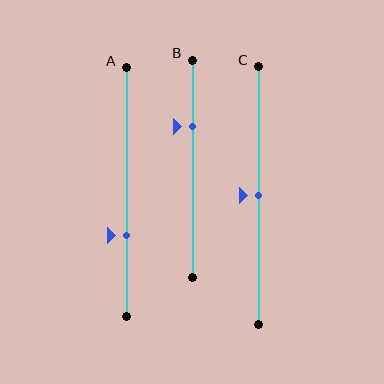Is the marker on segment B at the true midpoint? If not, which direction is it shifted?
No, the marker on segment B is shifted upward by about 19% of the segment length.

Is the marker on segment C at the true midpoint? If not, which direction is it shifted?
Yes, the marker on segment C is at the true midpoint.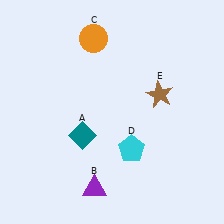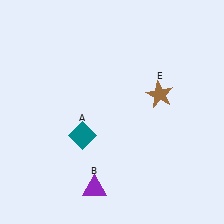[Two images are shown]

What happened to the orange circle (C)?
The orange circle (C) was removed in Image 2. It was in the top-left area of Image 1.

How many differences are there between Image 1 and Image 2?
There are 2 differences between the two images.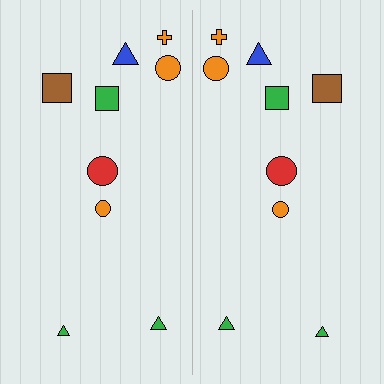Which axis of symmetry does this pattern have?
The pattern has a vertical axis of symmetry running through the center of the image.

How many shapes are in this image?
There are 18 shapes in this image.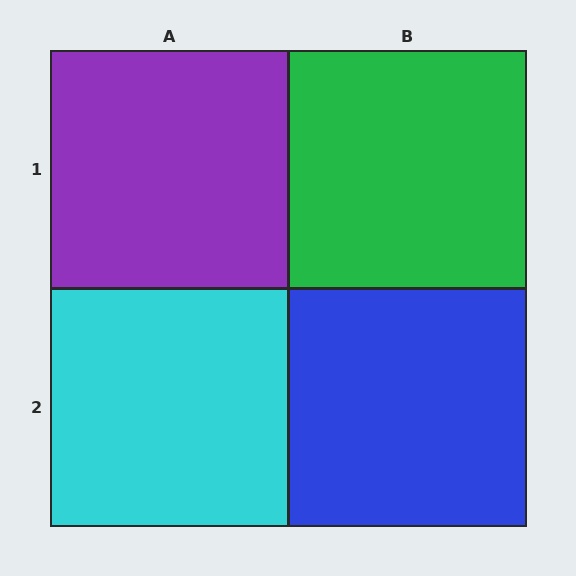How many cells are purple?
1 cell is purple.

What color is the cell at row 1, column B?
Green.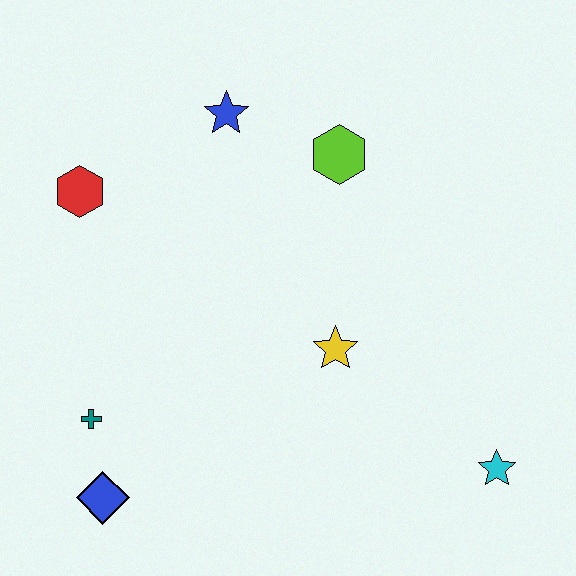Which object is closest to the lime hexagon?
The blue star is closest to the lime hexagon.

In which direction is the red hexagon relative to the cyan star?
The red hexagon is to the left of the cyan star.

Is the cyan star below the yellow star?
Yes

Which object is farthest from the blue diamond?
The lime hexagon is farthest from the blue diamond.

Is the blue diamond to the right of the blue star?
No